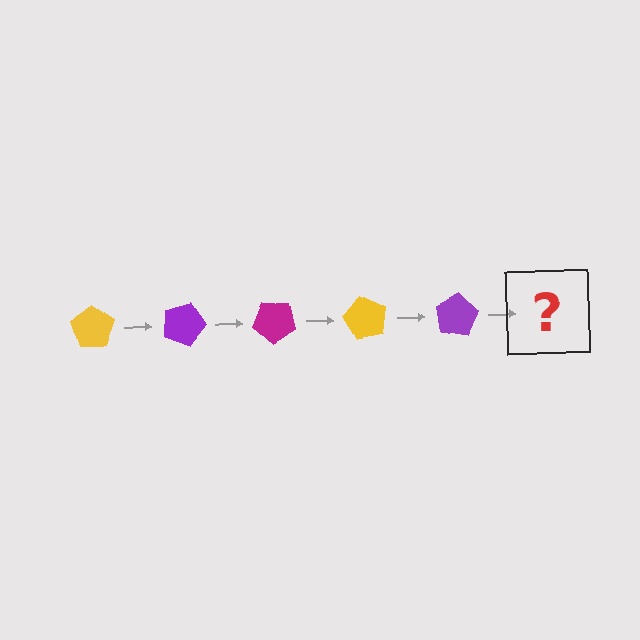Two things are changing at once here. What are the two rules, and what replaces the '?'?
The two rules are that it rotates 20 degrees each step and the color cycles through yellow, purple, and magenta. The '?' should be a magenta pentagon, rotated 100 degrees from the start.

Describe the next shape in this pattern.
It should be a magenta pentagon, rotated 100 degrees from the start.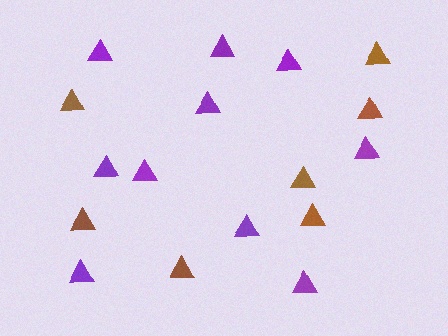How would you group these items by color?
There are 2 groups: one group of brown triangles (7) and one group of purple triangles (10).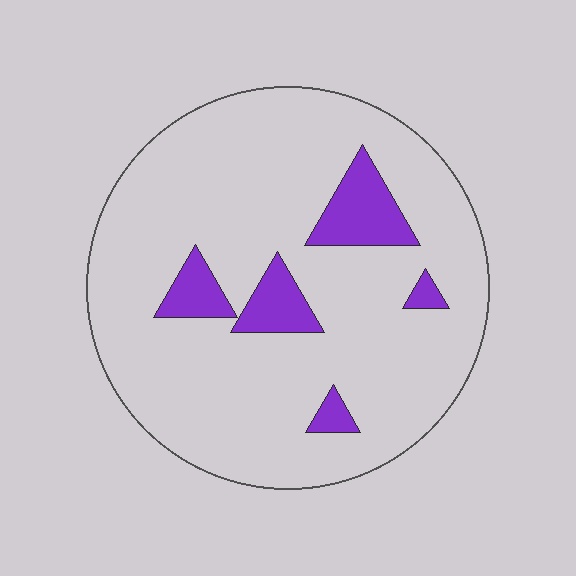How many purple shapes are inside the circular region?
5.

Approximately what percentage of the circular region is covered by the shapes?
Approximately 10%.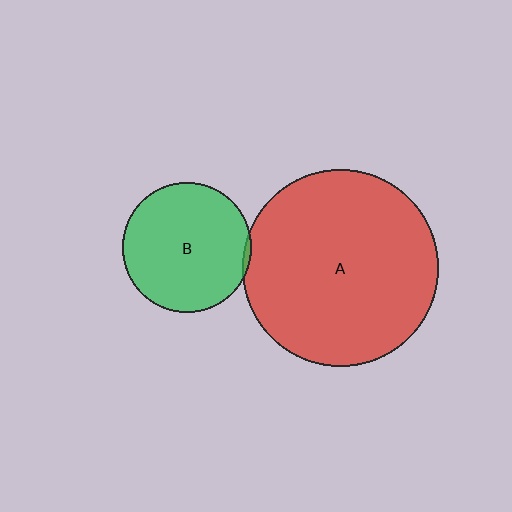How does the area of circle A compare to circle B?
Approximately 2.3 times.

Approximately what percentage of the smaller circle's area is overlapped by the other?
Approximately 5%.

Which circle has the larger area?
Circle A (red).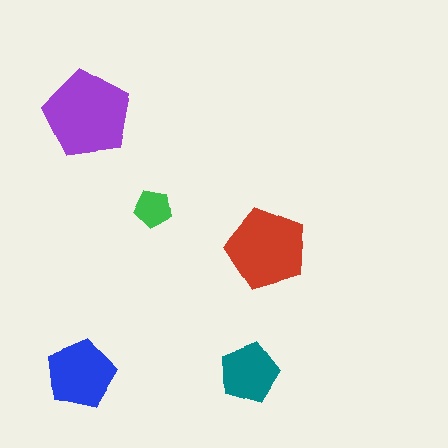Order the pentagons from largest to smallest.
the purple one, the red one, the blue one, the teal one, the green one.